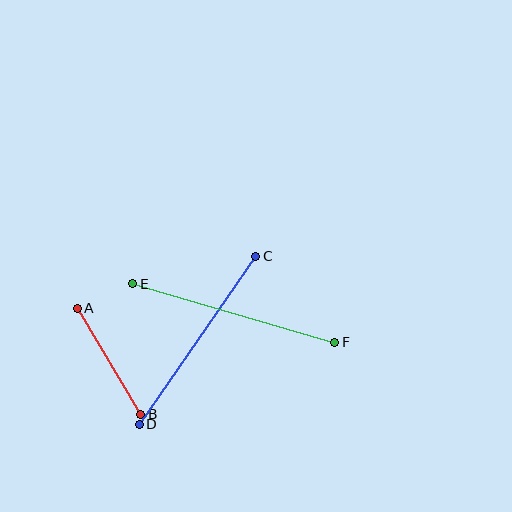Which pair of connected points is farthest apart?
Points E and F are farthest apart.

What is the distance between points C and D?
The distance is approximately 204 pixels.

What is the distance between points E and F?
The distance is approximately 210 pixels.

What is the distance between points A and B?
The distance is approximately 123 pixels.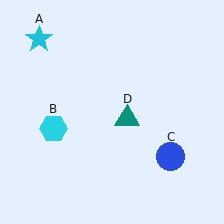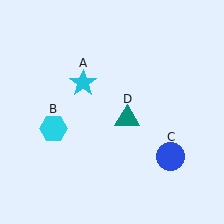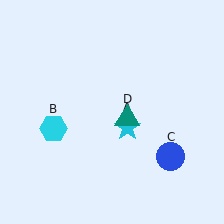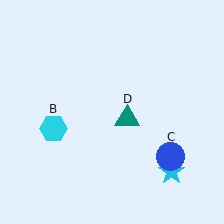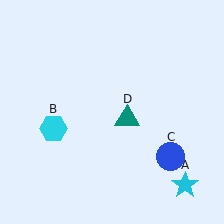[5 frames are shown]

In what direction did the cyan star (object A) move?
The cyan star (object A) moved down and to the right.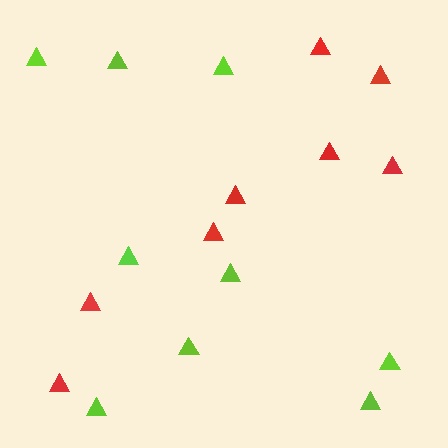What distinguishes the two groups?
There are 2 groups: one group of lime triangles (9) and one group of red triangles (8).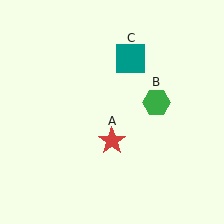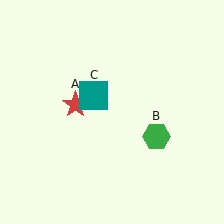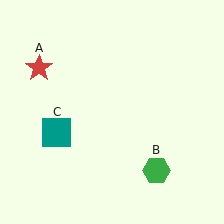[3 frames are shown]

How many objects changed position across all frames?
3 objects changed position: red star (object A), green hexagon (object B), teal square (object C).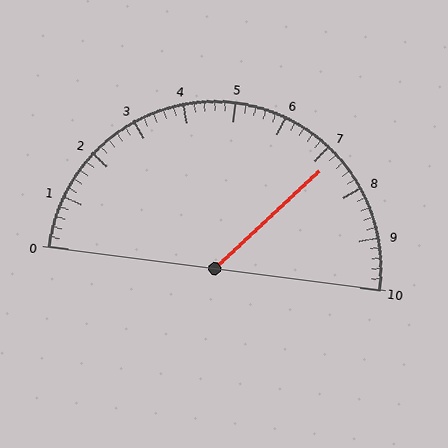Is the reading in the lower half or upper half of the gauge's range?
The reading is in the upper half of the range (0 to 10).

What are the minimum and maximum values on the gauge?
The gauge ranges from 0 to 10.